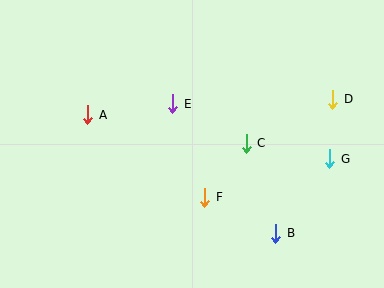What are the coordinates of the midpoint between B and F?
The midpoint between B and F is at (240, 215).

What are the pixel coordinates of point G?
Point G is at (330, 159).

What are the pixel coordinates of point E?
Point E is at (173, 104).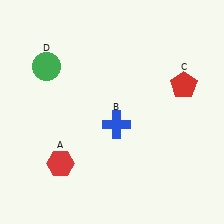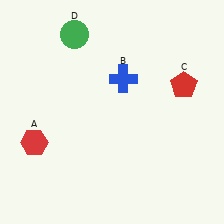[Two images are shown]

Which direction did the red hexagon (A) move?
The red hexagon (A) moved left.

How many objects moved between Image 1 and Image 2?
3 objects moved between the two images.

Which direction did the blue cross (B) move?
The blue cross (B) moved up.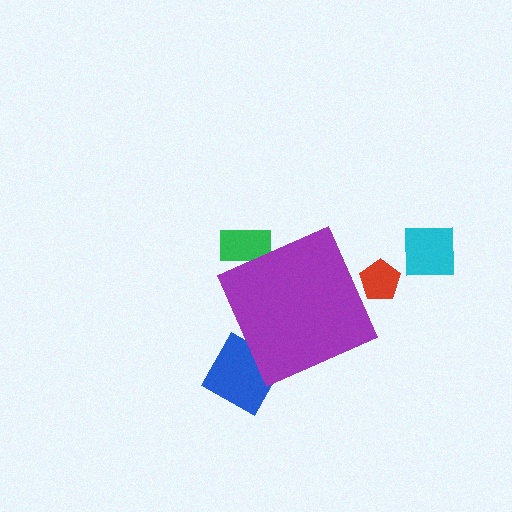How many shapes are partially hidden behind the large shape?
3 shapes are partially hidden.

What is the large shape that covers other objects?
A purple diamond.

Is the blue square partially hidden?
Yes, the blue square is partially hidden behind the purple diamond.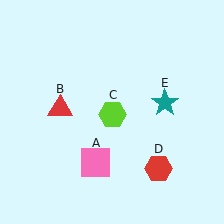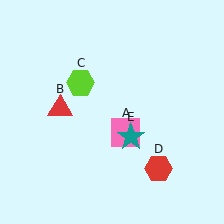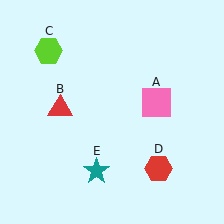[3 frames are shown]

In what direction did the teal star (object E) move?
The teal star (object E) moved down and to the left.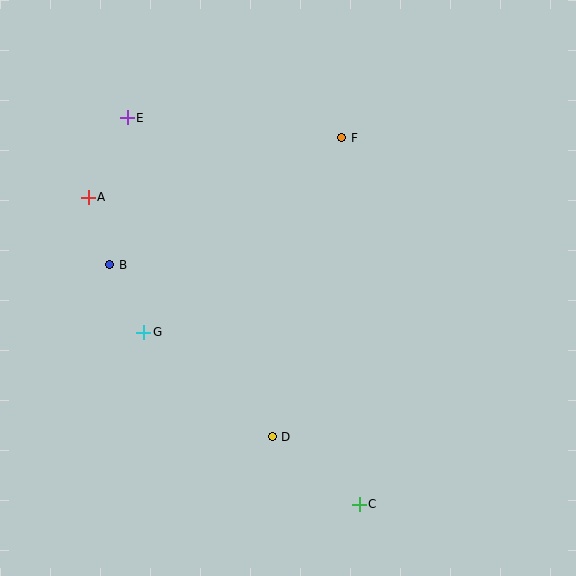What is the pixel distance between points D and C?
The distance between D and C is 110 pixels.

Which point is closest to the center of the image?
Point D at (272, 437) is closest to the center.